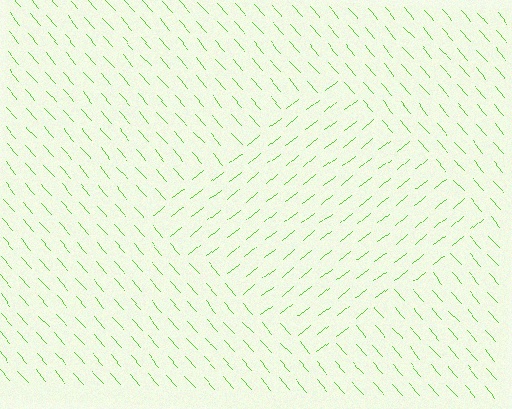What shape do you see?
I see a diamond.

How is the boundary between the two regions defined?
The boundary is defined purely by a change in line orientation (approximately 88 degrees difference). All lines are the same color and thickness.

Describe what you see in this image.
The image is filled with small lime line segments. A diamond region in the image has lines oriented differently from the surrounding lines, creating a visible texture boundary.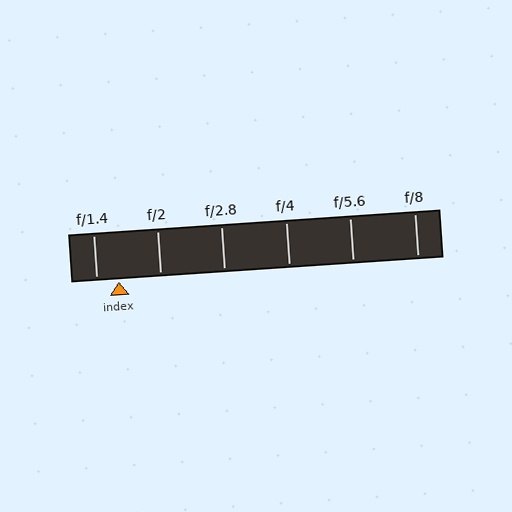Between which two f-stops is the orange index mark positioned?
The index mark is between f/1.4 and f/2.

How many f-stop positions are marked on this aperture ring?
There are 6 f-stop positions marked.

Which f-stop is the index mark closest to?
The index mark is closest to f/1.4.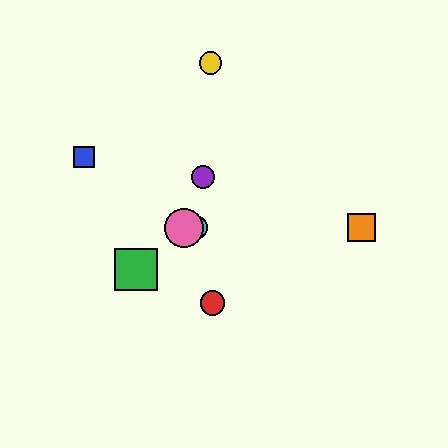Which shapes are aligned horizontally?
The orange square, the cyan circle, the pink circle are aligned horizontally.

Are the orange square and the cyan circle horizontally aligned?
Yes, both are at y≈228.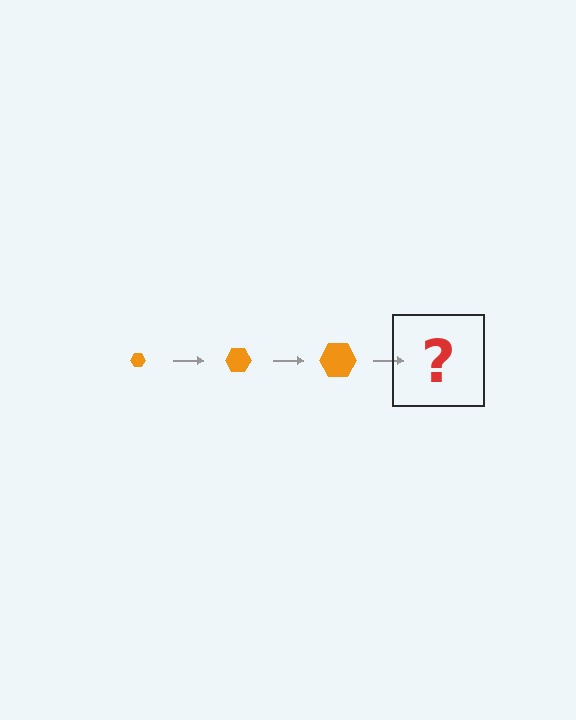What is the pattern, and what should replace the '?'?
The pattern is that the hexagon gets progressively larger each step. The '?' should be an orange hexagon, larger than the previous one.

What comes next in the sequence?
The next element should be an orange hexagon, larger than the previous one.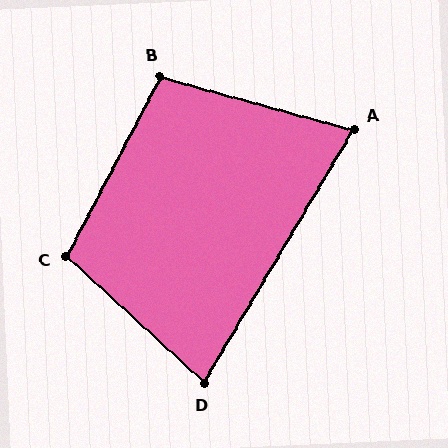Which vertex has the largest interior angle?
C, at approximately 105 degrees.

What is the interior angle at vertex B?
Approximately 102 degrees (obtuse).